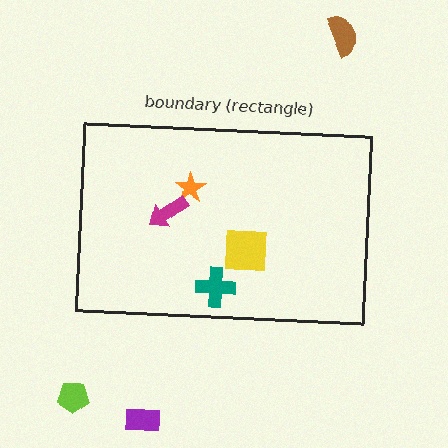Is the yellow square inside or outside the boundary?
Inside.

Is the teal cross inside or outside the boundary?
Inside.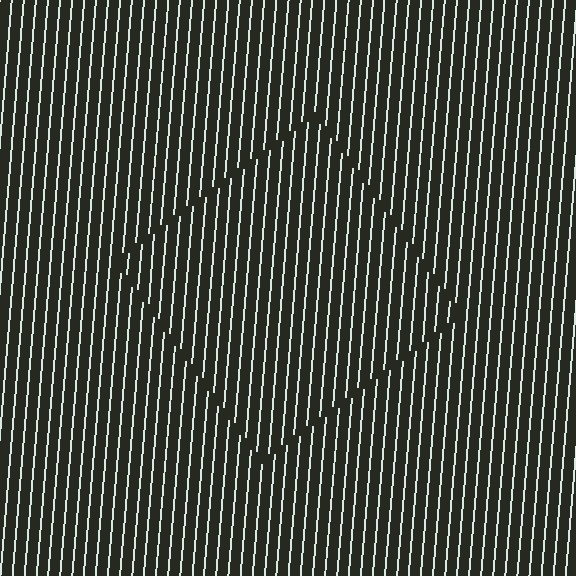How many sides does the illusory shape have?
4 sides — the line-ends trace a square.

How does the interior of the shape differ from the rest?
The interior of the shape contains the same grating, shifted by half a period — the contour is defined by the phase discontinuity where line-ends from the inner and outer gratings abut.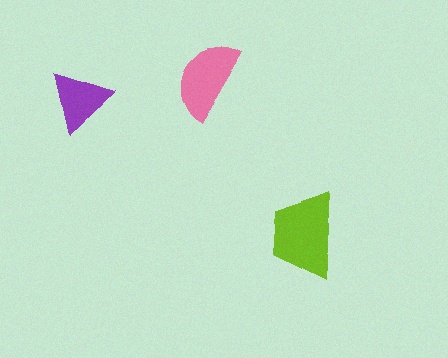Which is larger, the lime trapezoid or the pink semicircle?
The lime trapezoid.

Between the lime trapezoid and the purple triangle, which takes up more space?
The lime trapezoid.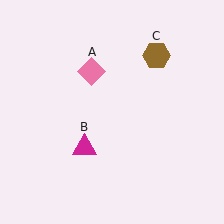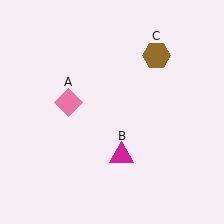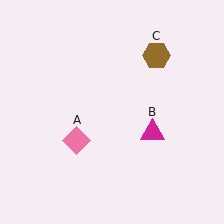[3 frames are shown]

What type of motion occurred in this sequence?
The pink diamond (object A), magenta triangle (object B) rotated counterclockwise around the center of the scene.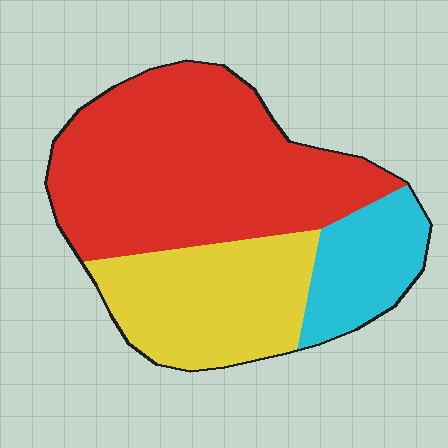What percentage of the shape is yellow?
Yellow takes up between a sixth and a third of the shape.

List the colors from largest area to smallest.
From largest to smallest: red, yellow, cyan.